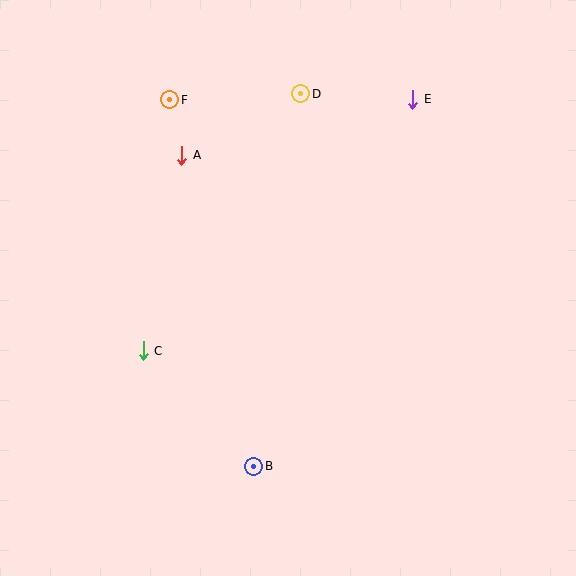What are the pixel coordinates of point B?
Point B is at (254, 466).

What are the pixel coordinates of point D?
Point D is at (301, 94).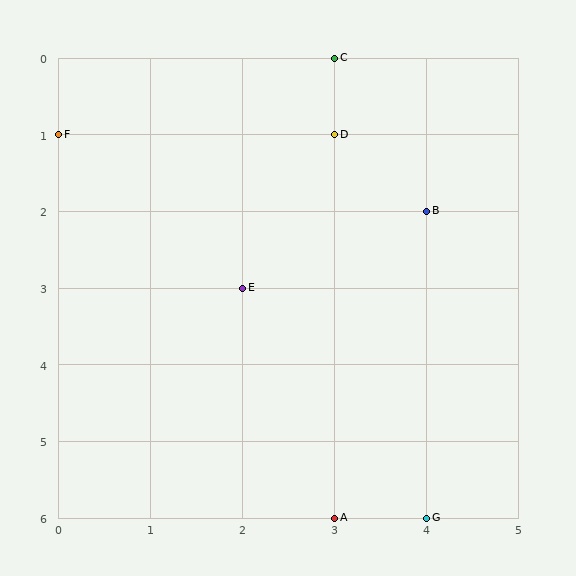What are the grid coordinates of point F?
Point F is at grid coordinates (0, 1).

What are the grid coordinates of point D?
Point D is at grid coordinates (3, 1).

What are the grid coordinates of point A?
Point A is at grid coordinates (3, 6).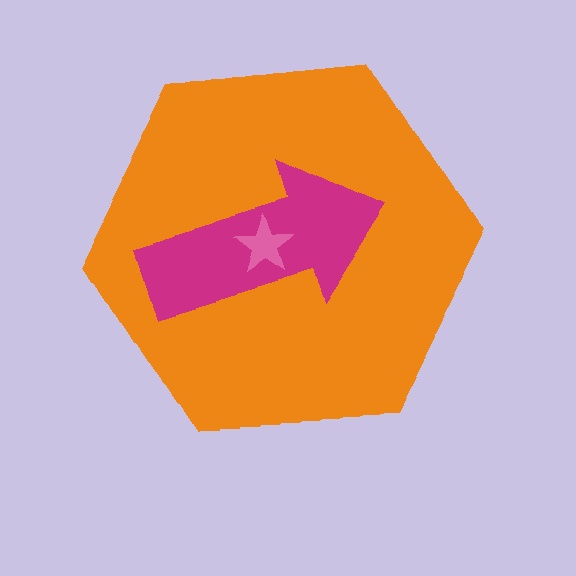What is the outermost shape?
The orange hexagon.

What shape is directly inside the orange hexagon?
The magenta arrow.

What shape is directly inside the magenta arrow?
The pink star.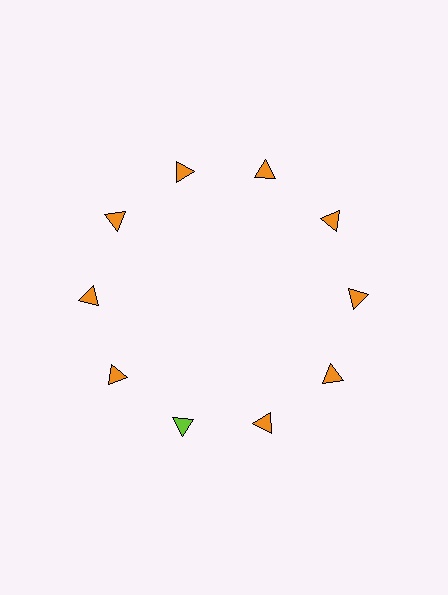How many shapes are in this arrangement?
There are 10 shapes arranged in a ring pattern.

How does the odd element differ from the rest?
It has a different color: lime instead of orange.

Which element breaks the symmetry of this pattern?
The lime triangle at roughly the 7 o'clock position breaks the symmetry. All other shapes are orange triangles.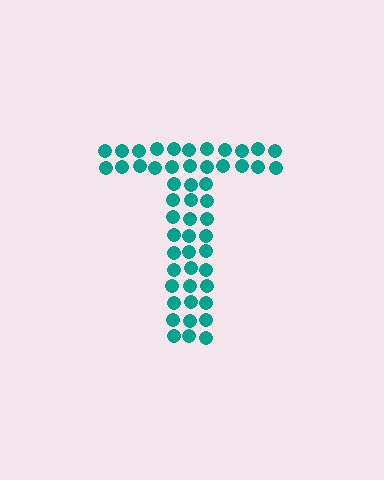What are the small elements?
The small elements are circles.